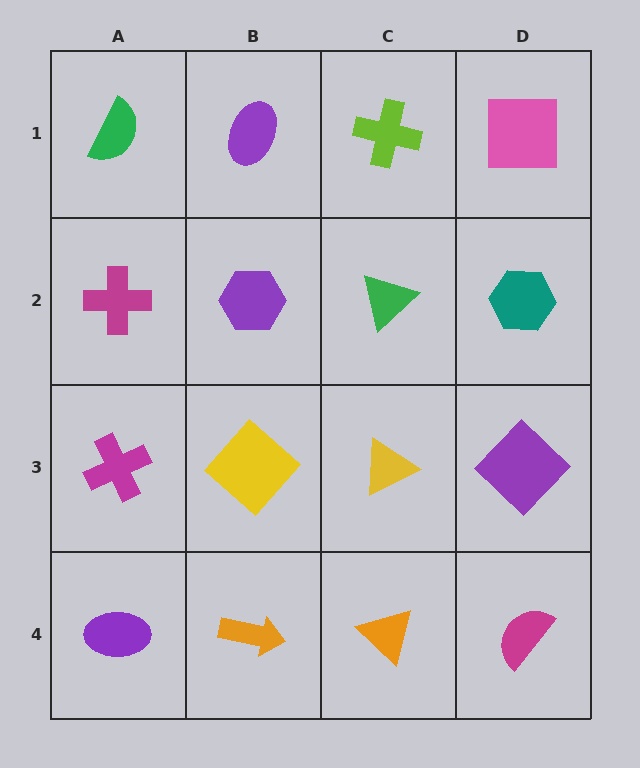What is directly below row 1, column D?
A teal hexagon.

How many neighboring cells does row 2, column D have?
3.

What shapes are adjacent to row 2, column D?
A pink square (row 1, column D), a purple diamond (row 3, column D), a green triangle (row 2, column C).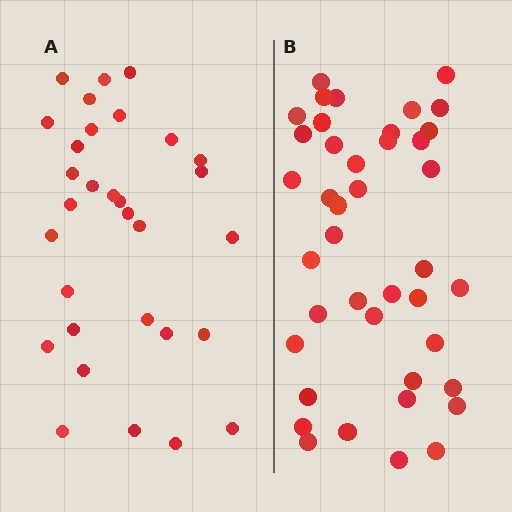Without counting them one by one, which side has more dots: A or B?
Region B (the right region) has more dots.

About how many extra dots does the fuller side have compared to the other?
Region B has roughly 10 or so more dots than region A.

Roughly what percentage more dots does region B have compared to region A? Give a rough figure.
About 30% more.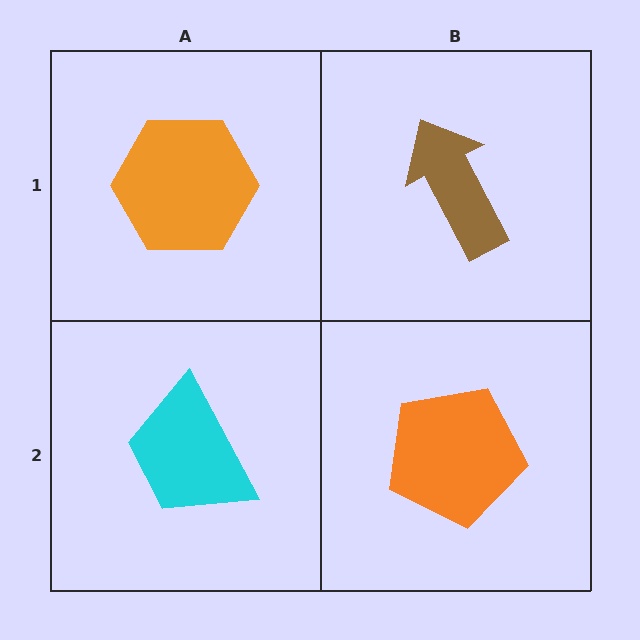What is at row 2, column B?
An orange pentagon.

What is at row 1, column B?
A brown arrow.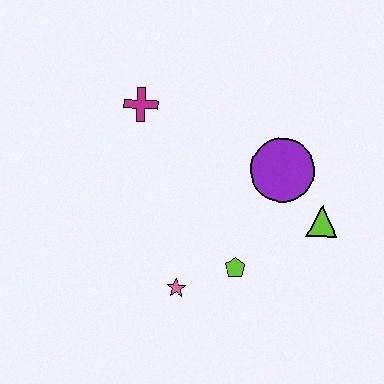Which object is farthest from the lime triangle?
The magenta cross is farthest from the lime triangle.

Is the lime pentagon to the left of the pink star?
No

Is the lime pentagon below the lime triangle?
Yes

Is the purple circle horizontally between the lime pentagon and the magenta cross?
No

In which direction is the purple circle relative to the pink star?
The purple circle is above the pink star.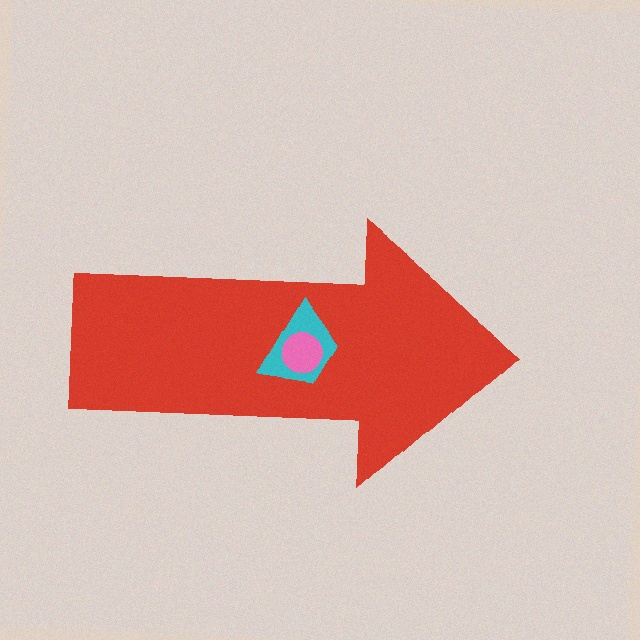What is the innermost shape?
The pink circle.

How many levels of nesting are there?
3.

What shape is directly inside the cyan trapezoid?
The pink circle.